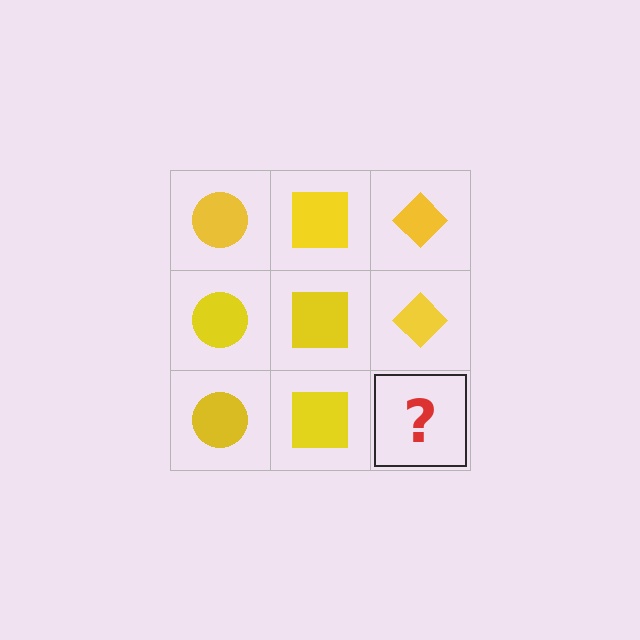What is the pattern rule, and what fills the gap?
The rule is that each column has a consistent shape. The gap should be filled with a yellow diamond.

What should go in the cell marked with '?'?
The missing cell should contain a yellow diamond.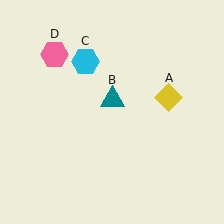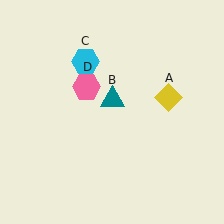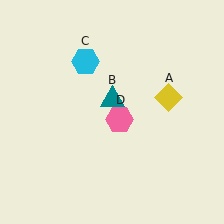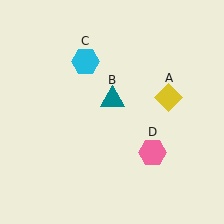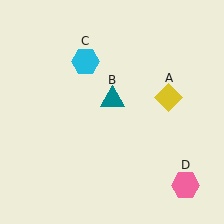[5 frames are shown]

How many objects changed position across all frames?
1 object changed position: pink hexagon (object D).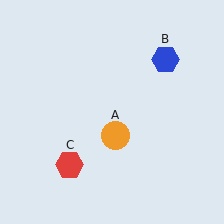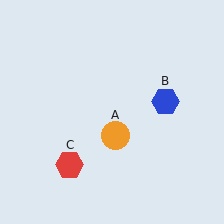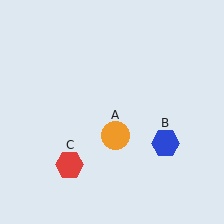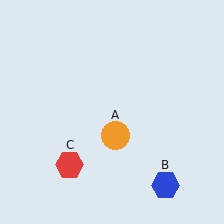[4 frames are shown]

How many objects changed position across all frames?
1 object changed position: blue hexagon (object B).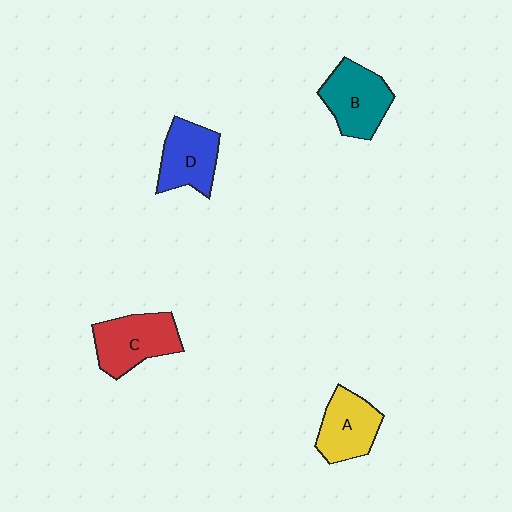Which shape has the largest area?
Shape C (red).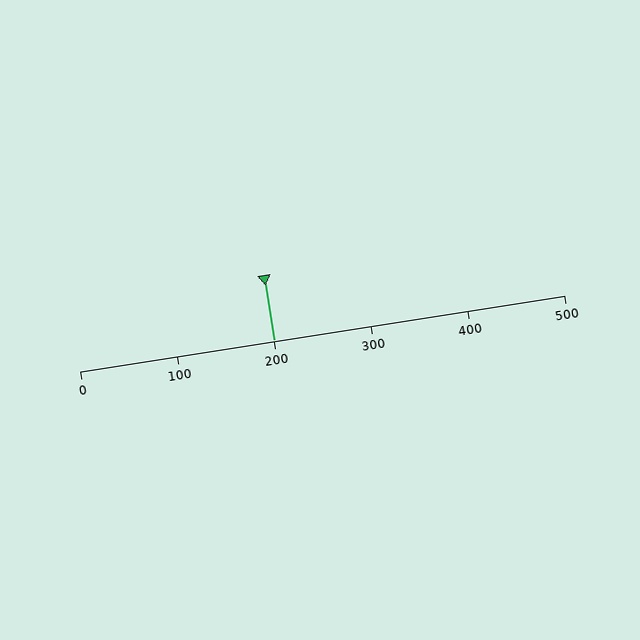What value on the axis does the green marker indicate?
The marker indicates approximately 200.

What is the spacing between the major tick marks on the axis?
The major ticks are spaced 100 apart.